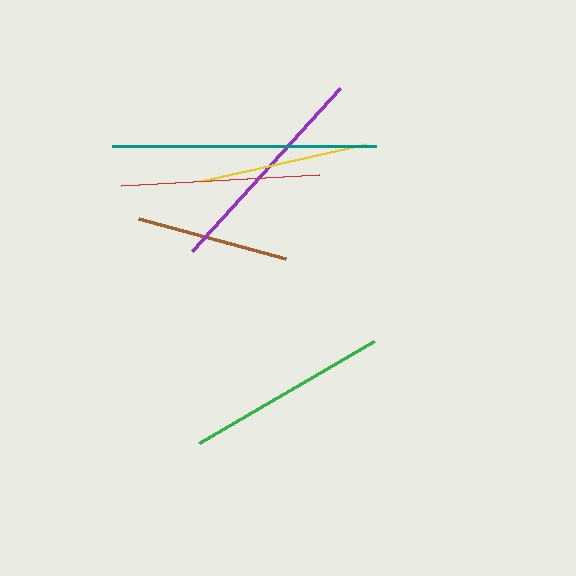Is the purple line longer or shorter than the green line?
The purple line is longer than the green line.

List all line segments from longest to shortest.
From longest to shortest: teal, purple, green, red, yellow, brown.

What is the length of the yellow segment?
The yellow segment is approximately 169 pixels long.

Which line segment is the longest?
The teal line is the longest at approximately 264 pixels.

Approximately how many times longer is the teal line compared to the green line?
The teal line is approximately 1.3 times the length of the green line.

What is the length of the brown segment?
The brown segment is approximately 152 pixels long.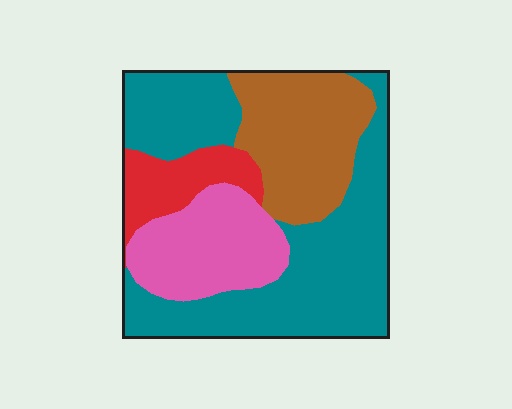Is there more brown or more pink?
Brown.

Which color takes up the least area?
Red, at roughly 10%.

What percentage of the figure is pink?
Pink takes up about one fifth (1/5) of the figure.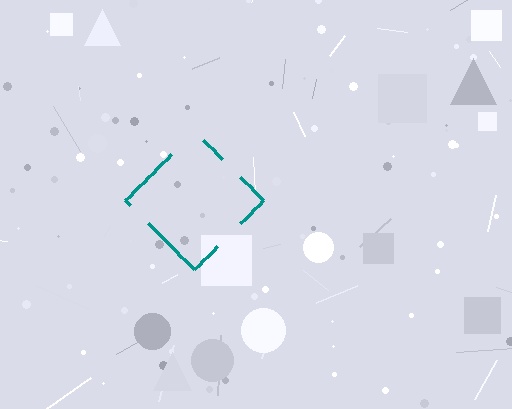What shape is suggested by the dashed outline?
The dashed outline suggests a diamond.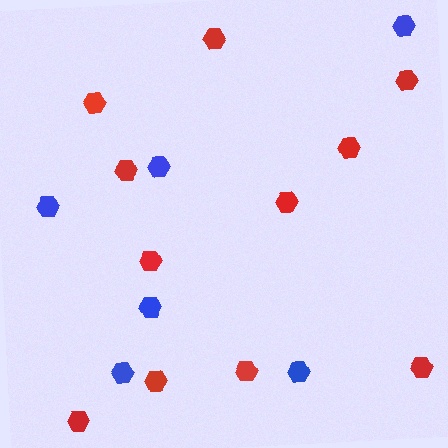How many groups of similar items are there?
There are 2 groups: one group of blue hexagons (6) and one group of red hexagons (11).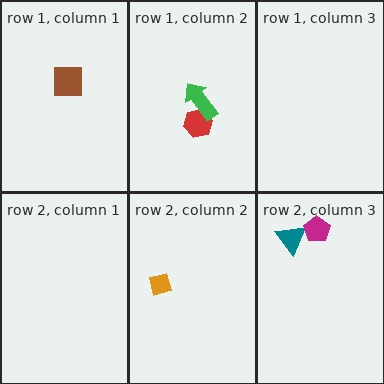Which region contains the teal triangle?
The row 2, column 3 region.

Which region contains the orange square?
The row 2, column 2 region.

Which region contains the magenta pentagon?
The row 2, column 3 region.